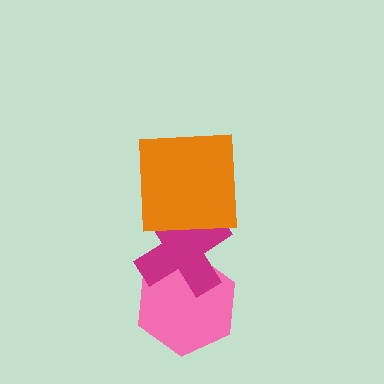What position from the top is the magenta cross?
The magenta cross is 2nd from the top.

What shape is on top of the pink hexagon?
The magenta cross is on top of the pink hexagon.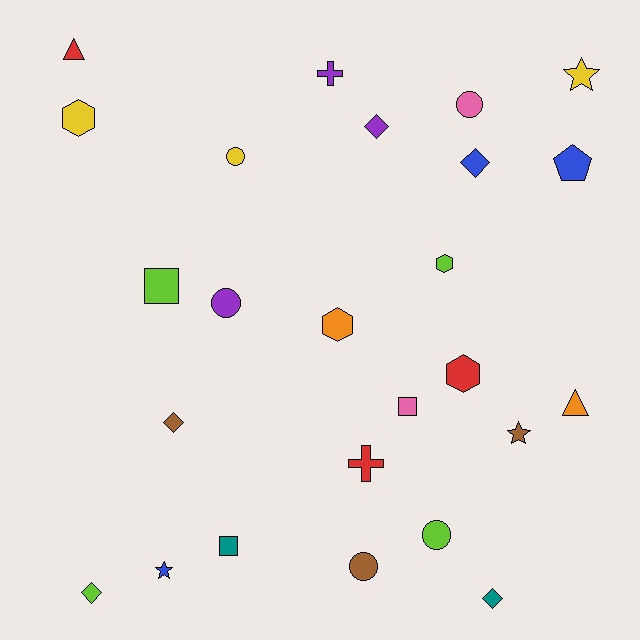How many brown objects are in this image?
There are 3 brown objects.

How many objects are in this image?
There are 25 objects.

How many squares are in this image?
There are 3 squares.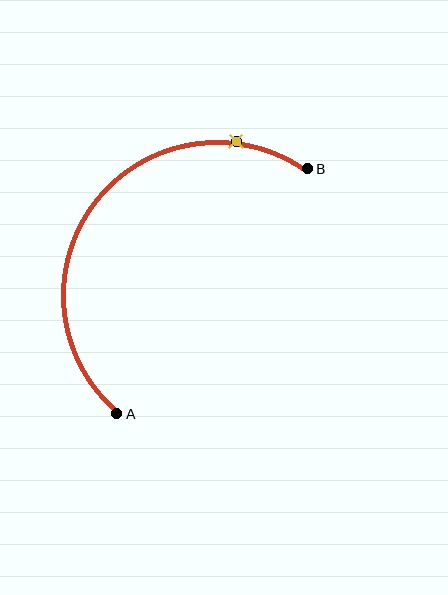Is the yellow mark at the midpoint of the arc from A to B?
No. The yellow mark lies on the arc but is closer to endpoint B. The arc midpoint would be at the point on the curve equidistant along the arc from both A and B.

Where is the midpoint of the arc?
The arc midpoint is the point on the curve farthest from the straight line joining A and B. It sits above and to the left of that line.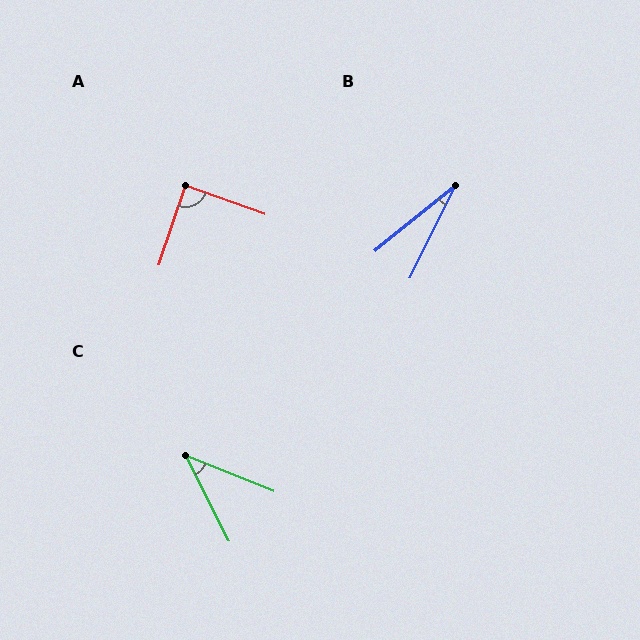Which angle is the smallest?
B, at approximately 25 degrees.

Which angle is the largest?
A, at approximately 89 degrees.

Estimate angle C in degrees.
Approximately 41 degrees.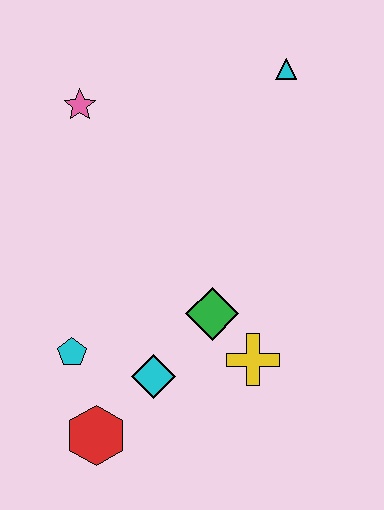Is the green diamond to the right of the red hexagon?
Yes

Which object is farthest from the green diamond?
The cyan triangle is farthest from the green diamond.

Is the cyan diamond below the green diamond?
Yes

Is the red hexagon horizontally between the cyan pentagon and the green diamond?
Yes